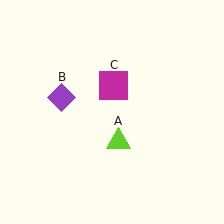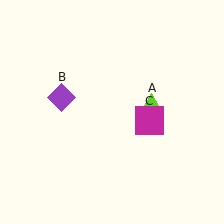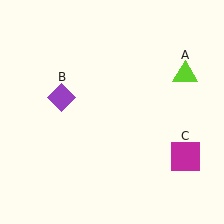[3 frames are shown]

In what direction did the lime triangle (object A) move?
The lime triangle (object A) moved up and to the right.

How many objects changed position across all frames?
2 objects changed position: lime triangle (object A), magenta square (object C).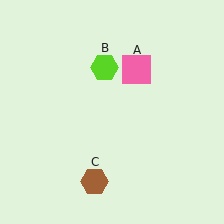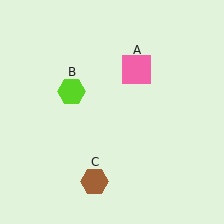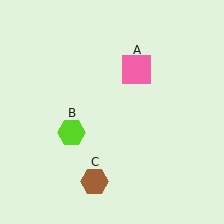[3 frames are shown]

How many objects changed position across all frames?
1 object changed position: lime hexagon (object B).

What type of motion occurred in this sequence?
The lime hexagon (object B) rotated counterclockwise around the center of the scene.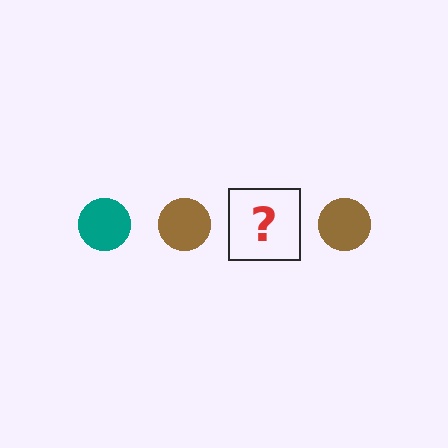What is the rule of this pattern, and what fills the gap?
The rule is that the pattern cycles through teal, brown circles. The gap should be filled with a teal circle.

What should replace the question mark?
The question mark should be replaced with a teal circle.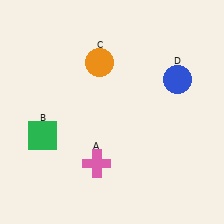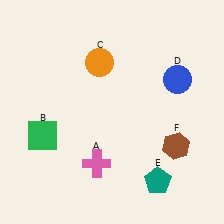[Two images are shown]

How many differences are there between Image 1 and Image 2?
There are 2 differences between the two images.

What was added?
A teal pentagon (E), a brown hexagon (F) were added in Image 2.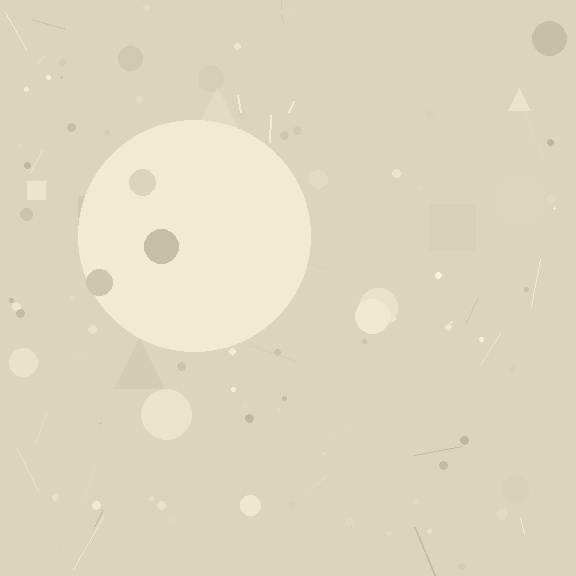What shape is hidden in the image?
A circle is hidden in the image.